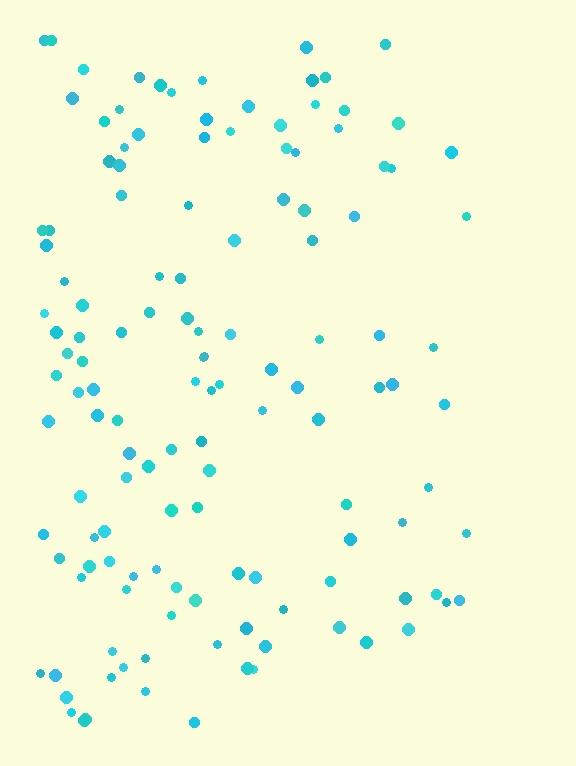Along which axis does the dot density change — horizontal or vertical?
Horizontal.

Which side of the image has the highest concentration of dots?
The left.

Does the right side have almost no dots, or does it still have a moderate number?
Still a moderate number, just noticeably fewer than the left.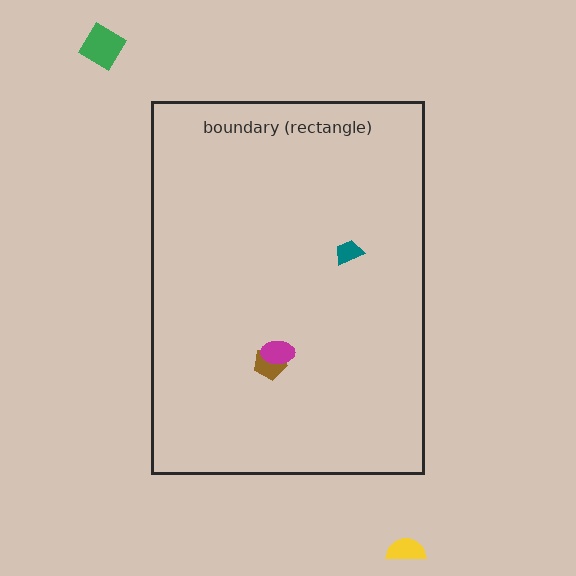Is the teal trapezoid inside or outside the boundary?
Inside.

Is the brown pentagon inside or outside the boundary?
Inside.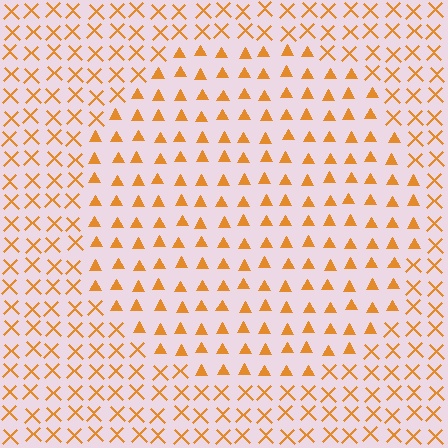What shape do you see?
I see a circle.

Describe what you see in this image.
The image is filled with small orange elements arranged in a uniform grid. A circle-shaped region contains triangles, while the surrounding area contains X marks. The boundary is defined purely by the change in element shape.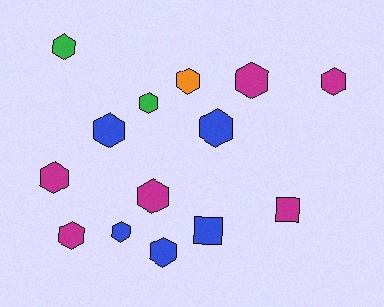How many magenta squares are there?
There is 1 magenta square.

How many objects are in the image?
There are 14 objects.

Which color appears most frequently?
Magenta, with 6 objects.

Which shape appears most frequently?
Hexagon, with 12 objects.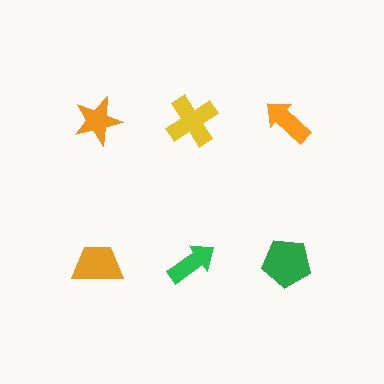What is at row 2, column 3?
A green pentagon.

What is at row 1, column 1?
An orange star.